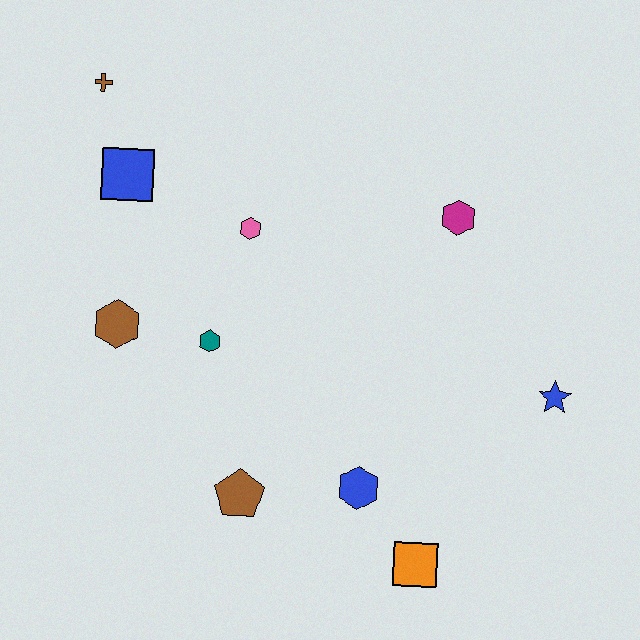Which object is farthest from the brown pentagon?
The brown cross is farthest from the brown pentagon.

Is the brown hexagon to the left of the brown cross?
No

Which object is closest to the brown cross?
The blue square is closest to the brown cross.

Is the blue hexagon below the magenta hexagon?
Yes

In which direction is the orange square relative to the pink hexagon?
The orange square is below the pink hexagon.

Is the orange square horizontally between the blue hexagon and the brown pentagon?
No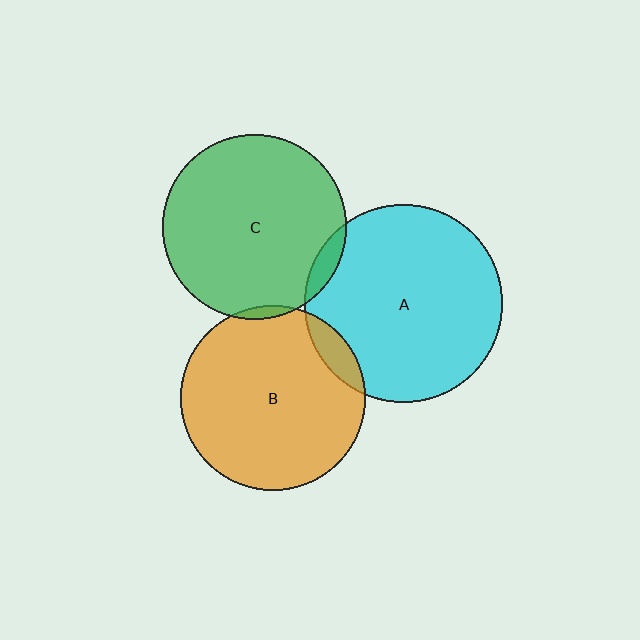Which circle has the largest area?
Circle A (cyan).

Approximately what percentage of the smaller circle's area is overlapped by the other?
Approximately 5%.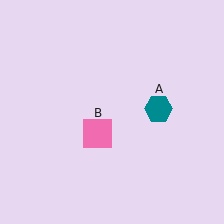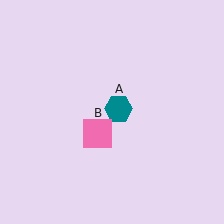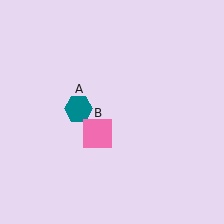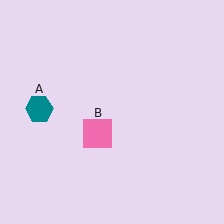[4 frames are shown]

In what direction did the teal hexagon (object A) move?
The teal hexagon (object A) moved left.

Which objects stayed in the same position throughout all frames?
Pink square (object B) remained stationary.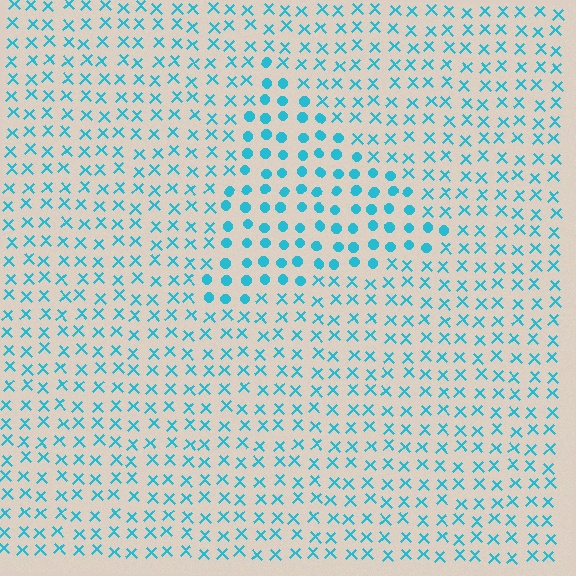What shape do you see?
I see a triangle.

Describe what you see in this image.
The image is filled with small cyan elements arranged in a uniform grid. A triangle-shaped region contains circles, while the surrounding area contains X marks. The boundary is defined purely by the change in element shape.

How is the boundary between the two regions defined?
The boundary is defined by a change in element shape: circles inside vs. X marks outside. All elements share the same color and spacing.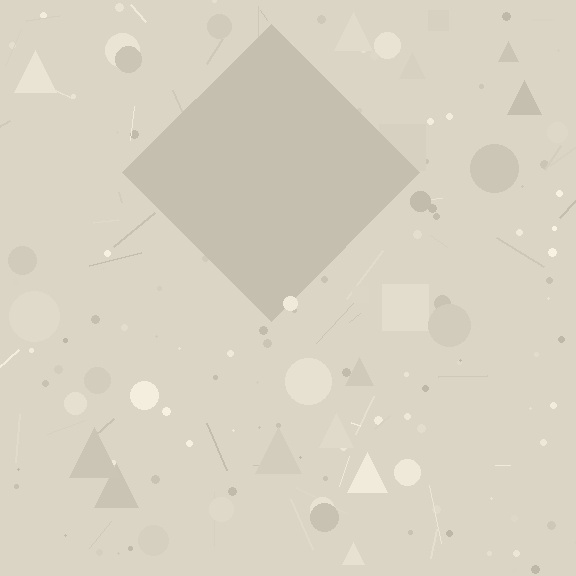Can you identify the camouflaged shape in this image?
The camouflaged shape is a diamond.